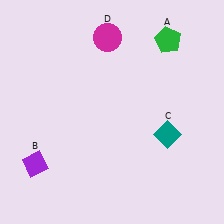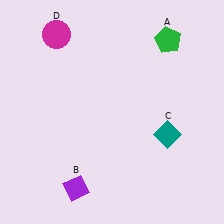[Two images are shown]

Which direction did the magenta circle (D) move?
The magenta circle (D) moved left.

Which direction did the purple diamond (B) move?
The purple diamond (B) moved right.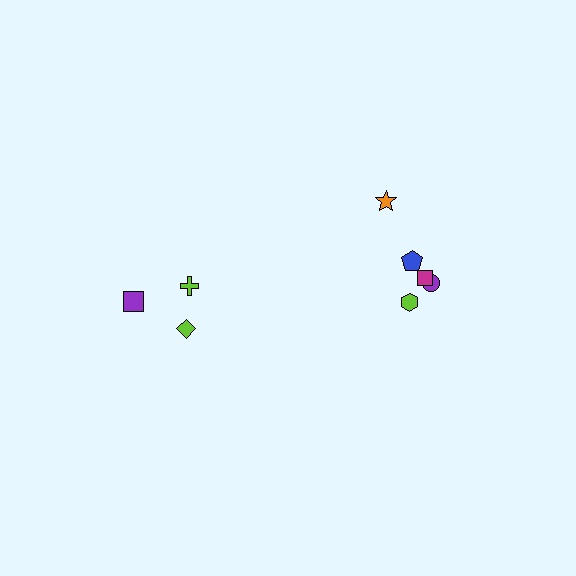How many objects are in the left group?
There are 3 objects.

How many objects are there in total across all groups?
There are 8 objects.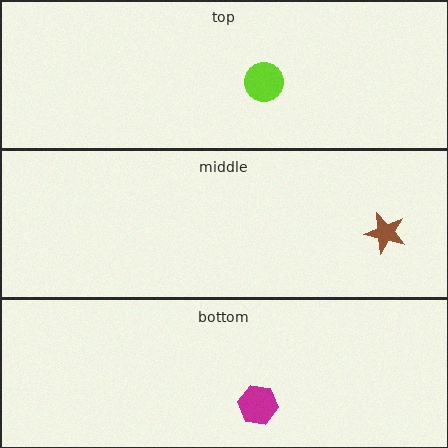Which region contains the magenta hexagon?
The bottom region.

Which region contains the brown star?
The middle region.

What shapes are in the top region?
The lime circle.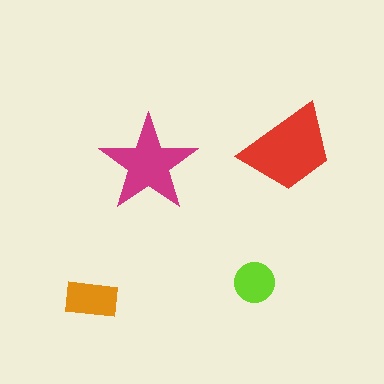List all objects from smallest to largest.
The lime circle, the orange rectangle, the magenta star, the red trapezoid.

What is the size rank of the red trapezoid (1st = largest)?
1st.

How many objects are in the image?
There are 4 objects in the image.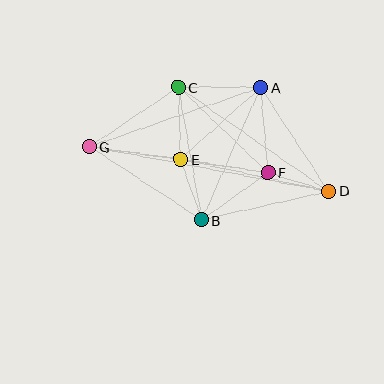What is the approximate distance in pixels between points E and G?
The distance between E and G is approximately 92 pixels.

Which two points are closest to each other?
Points D and F are closest to each other.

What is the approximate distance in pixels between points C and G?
The distance between C and G is approximately 106 pixels.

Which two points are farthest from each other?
Points D and G are farthest from each other.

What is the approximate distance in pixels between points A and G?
The distance between A and G is approximately 181 pixels.